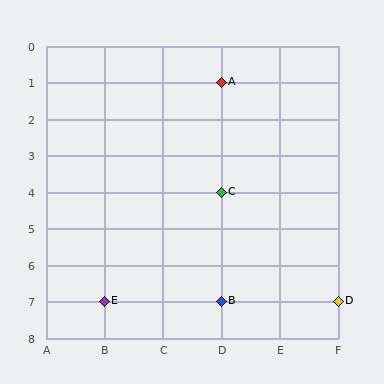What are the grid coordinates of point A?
Point A is at grid coordinates (D, 1).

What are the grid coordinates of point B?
Point B is at grid coordinates (D, 7).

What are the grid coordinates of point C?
Point C is at grid coordinates (D, 4).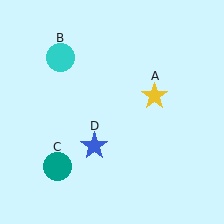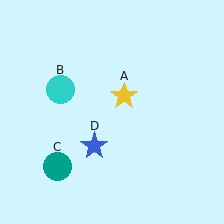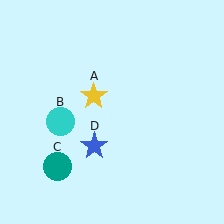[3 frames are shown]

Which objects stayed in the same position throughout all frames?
Teal circle (object C) and blue star (object D) remained stationary.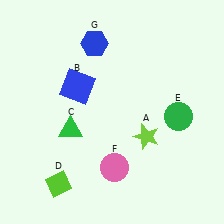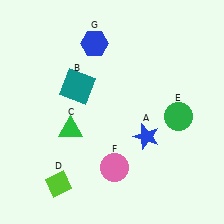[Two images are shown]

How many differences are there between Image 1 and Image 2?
There are 2 differences between the two images.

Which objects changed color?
A changed from lime to blue. B changed from blue to teal.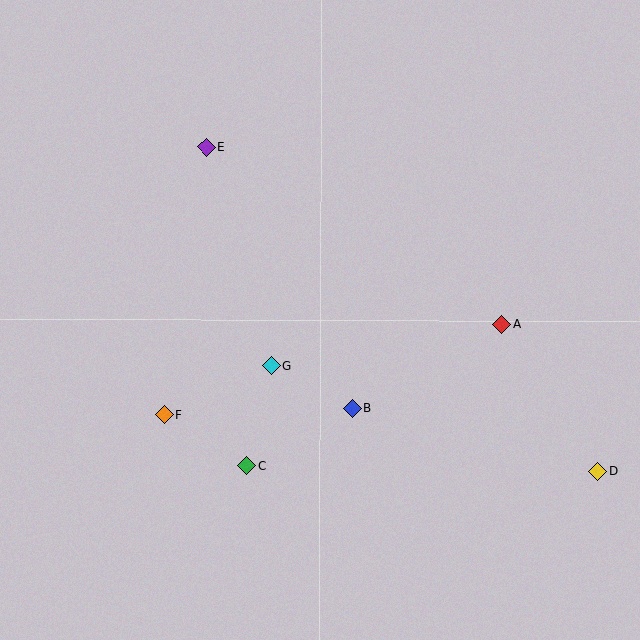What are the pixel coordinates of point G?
Point G is at (271, 365).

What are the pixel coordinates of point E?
Point E is at (206, 147).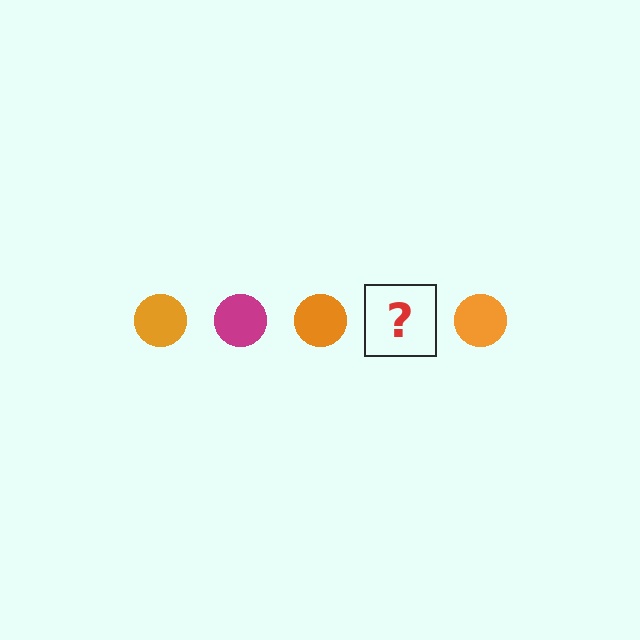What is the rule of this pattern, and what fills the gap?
The rule is that the pattern cycles through orange, magenta circles. The gap should be filled with a magenta circle.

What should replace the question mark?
The question mark should be replaced with a magenta circle.